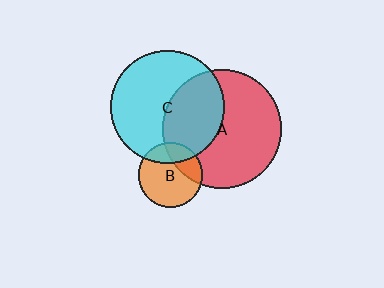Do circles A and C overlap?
Yes.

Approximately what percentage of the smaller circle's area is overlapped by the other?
Approximately 40%.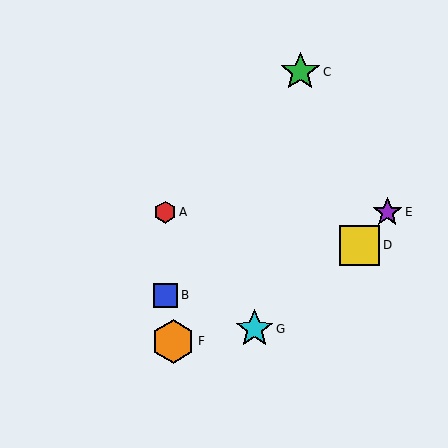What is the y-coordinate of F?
Object F is at y≈341.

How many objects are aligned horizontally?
2 objects (A, E) are aligned horizontally.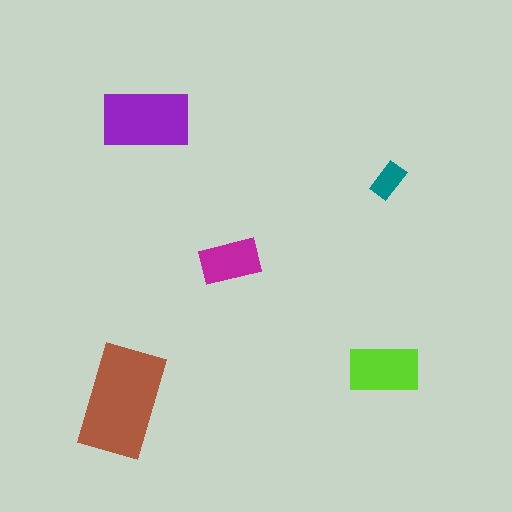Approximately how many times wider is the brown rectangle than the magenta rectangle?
About 2 times wider.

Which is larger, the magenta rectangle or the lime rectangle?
The lime one.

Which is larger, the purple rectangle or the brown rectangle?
The brown one.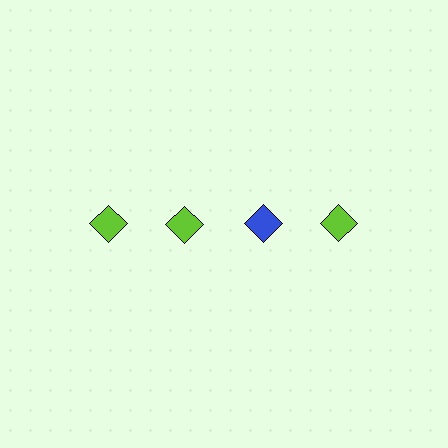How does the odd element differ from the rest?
It has a different color: blue instead of lime.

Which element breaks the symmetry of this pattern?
The blue diamond in the top row, center column breaks the symmetry. All other shapes are lime diamonds.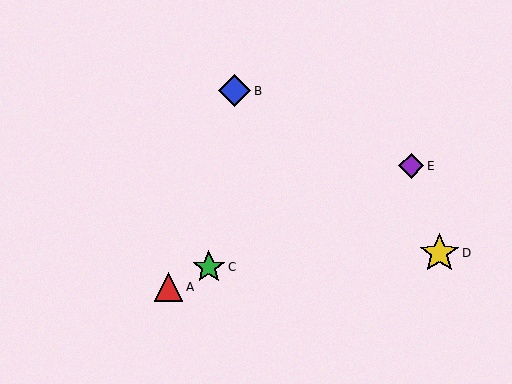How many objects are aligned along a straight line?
3 objects (A, C, E) are aligned along a straight line.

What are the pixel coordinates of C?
Object C is at (209, 267).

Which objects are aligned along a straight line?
Objects A, C, E are aligned along a straight line.